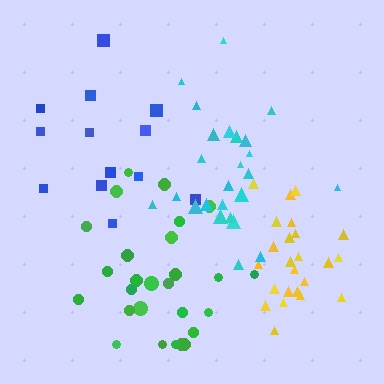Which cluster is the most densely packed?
Yellow.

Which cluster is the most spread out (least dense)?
Blue.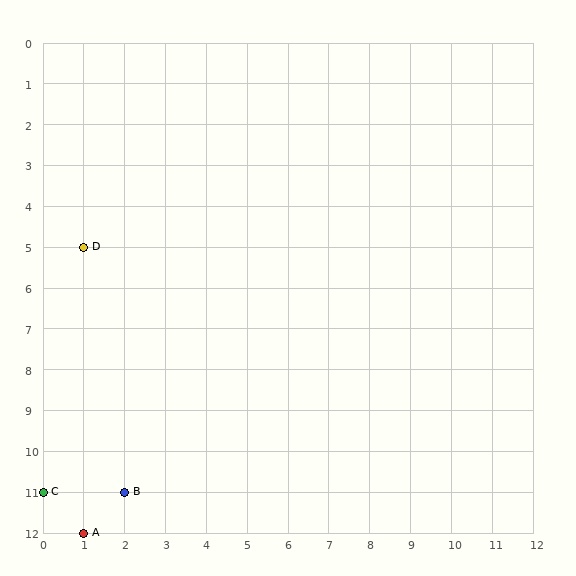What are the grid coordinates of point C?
Point C is at grid coordinates (0, 11).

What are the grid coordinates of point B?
Point B is at grid coordinates (2, 11).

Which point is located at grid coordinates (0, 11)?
Point C is at (0, 11).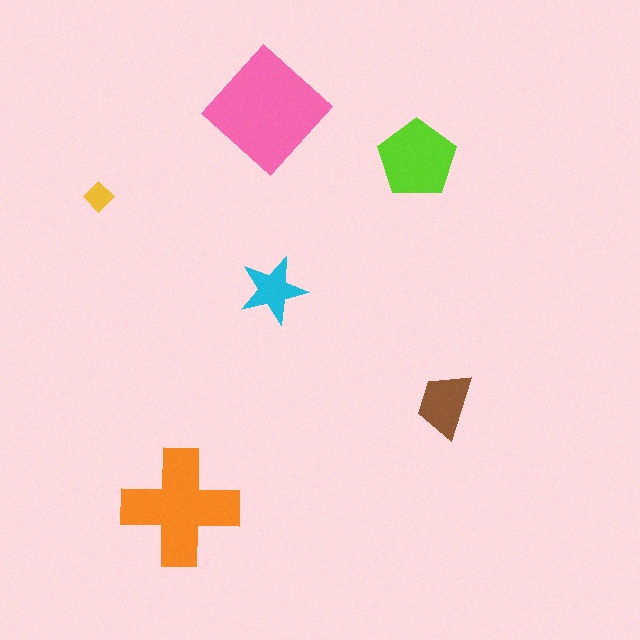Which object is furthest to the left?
The yellow diamond is leftmost.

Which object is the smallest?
The yellow diamond.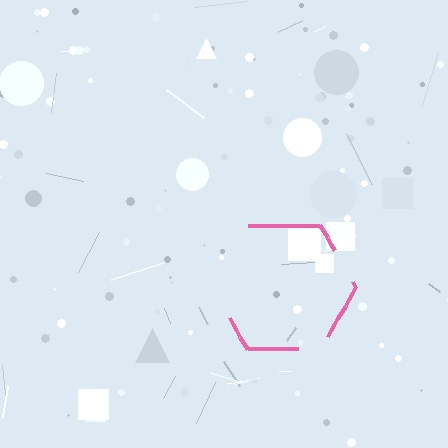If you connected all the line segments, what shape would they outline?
They would outline a hexagon.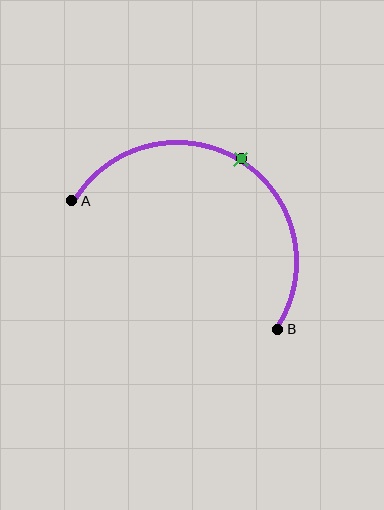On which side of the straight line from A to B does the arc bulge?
The arc bulges above the straight line connecting A and B.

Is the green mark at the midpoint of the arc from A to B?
Yes. The green mark lies on the arc at equal arc-length from both A and B — it is the arc midpoint.